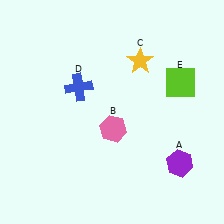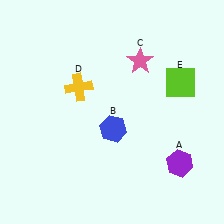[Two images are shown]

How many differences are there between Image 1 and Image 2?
There are 3 differences between the two images.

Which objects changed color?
B changed from pink to blue. C changed from yellow to pink. D changed from blue to yellow.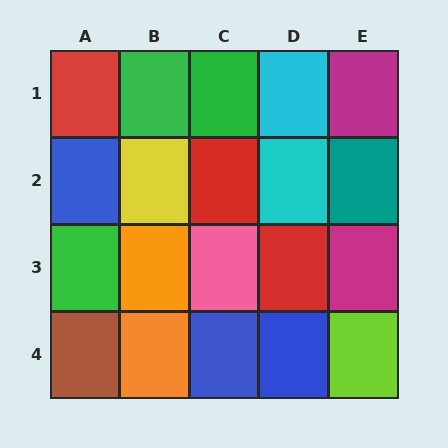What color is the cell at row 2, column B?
Yellow.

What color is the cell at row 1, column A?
Red.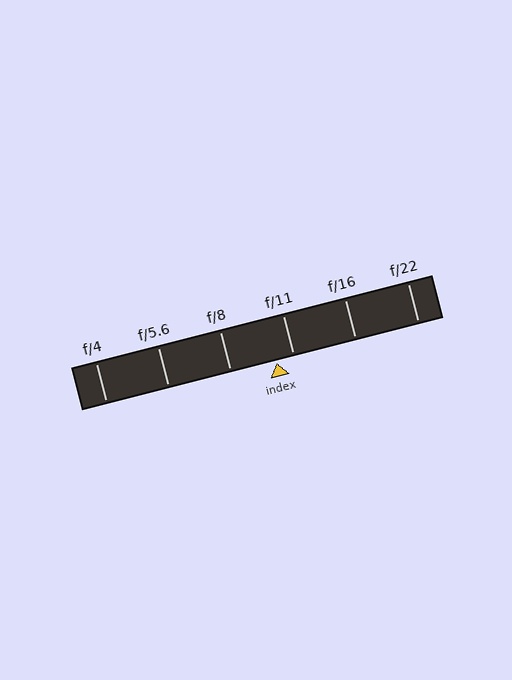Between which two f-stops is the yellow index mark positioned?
The index mark is between f/8 and f/11.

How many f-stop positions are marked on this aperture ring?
There are 6 f-stop positions marked.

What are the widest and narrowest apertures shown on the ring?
The widest aperture shown is f/4 and the narrowest is f/22.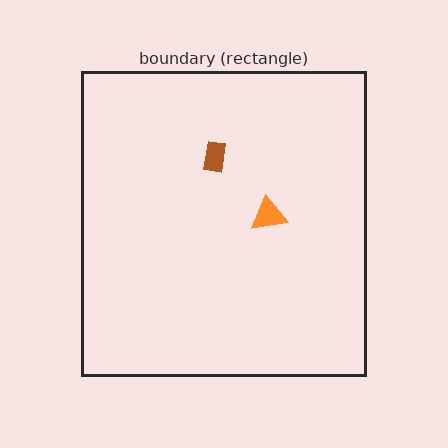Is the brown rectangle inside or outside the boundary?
Inside.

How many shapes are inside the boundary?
2 inside, 0 outside.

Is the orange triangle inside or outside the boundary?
Inside.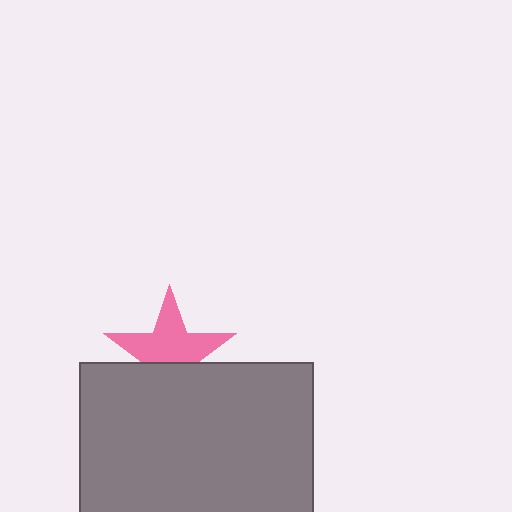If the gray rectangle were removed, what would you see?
You would see the complete pink star.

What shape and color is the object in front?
The object in front is a gray rectangle.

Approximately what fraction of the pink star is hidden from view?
Roughly 39% of the pink star is hidden behind the gray rectangle.